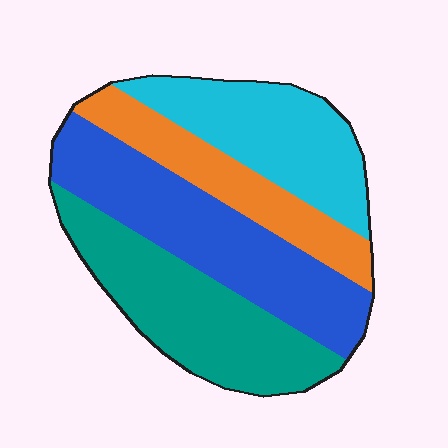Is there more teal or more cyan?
Teal.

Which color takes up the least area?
Orange, at roughly 20%.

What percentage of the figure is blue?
Blue takes up about one third (1/3) of the figure.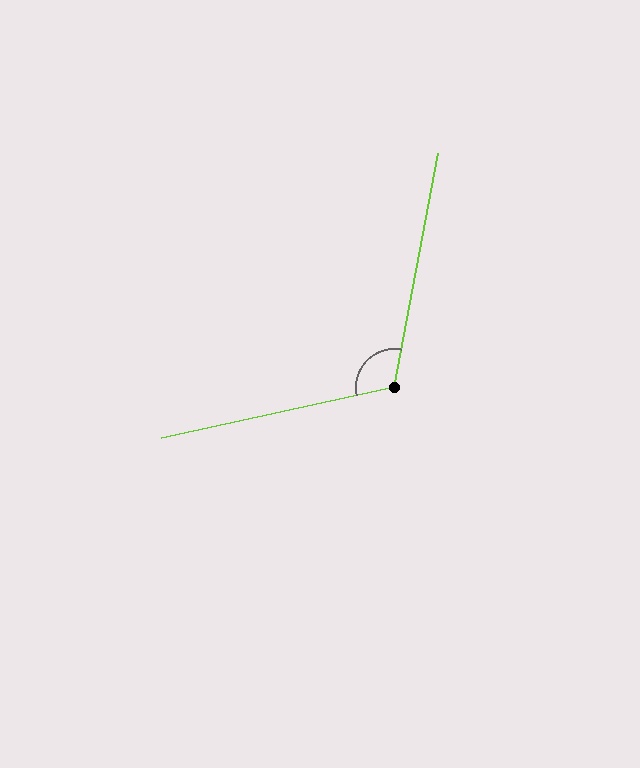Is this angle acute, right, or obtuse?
It is obtuse.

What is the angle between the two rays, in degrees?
Approximately 113 degrees.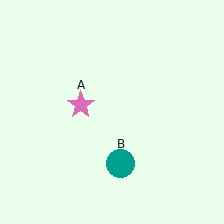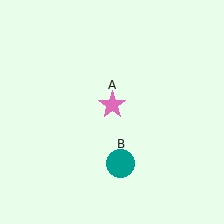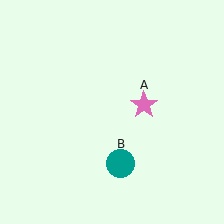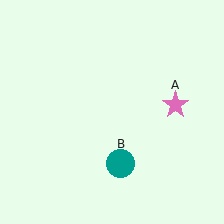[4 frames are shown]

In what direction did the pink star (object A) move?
The pink star (object A) moved right.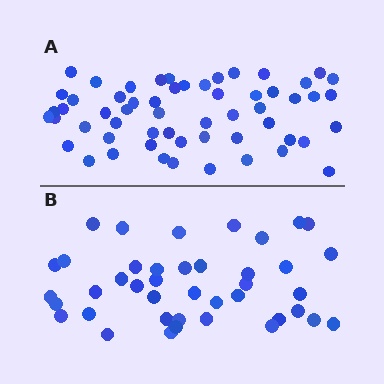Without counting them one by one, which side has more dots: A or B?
Region A (the top region) has more dots.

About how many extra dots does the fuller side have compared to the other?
Region A has approximately 15 more dots than region B.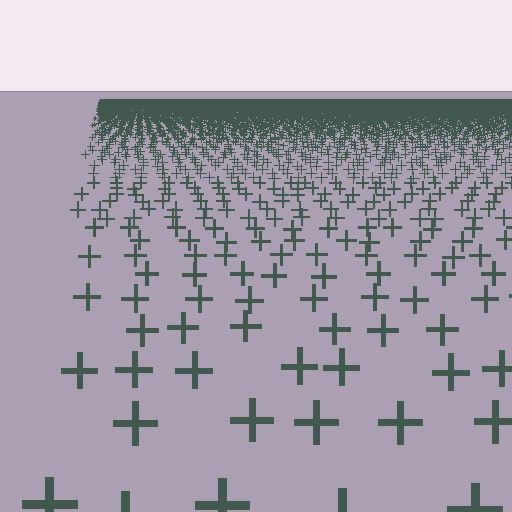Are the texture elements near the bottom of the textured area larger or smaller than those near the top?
Larger. Near the bottom, elements are closer to the viewer and appear at a bigger on-screen size.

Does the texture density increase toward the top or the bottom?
Density increases toward the top.